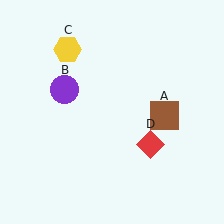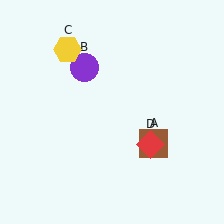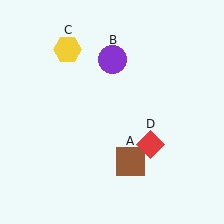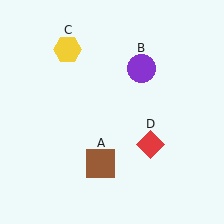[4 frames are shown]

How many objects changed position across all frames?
2 objects changed position: brown square (object A), purple circle (object B).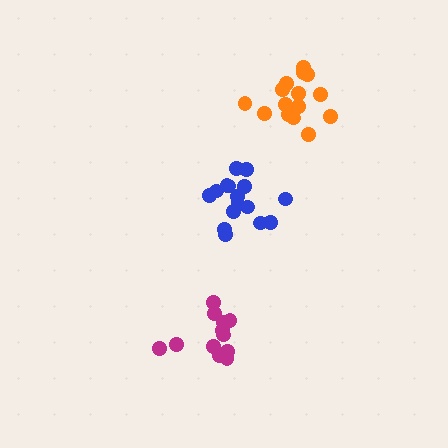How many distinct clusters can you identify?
There are 3 distinct clusters.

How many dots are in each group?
Group 1: 12 dots, Group 2: 16 dots, Group 3: 16 dots (44 total).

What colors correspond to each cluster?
The clusters are colored: magenta, blue, orange.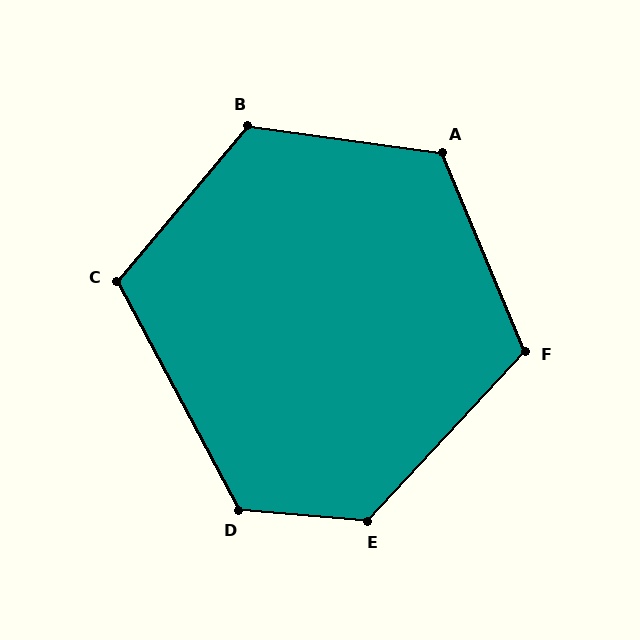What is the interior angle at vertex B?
Approximately 122 degrees (obtuse).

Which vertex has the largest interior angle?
E, at approximately 128 degrees.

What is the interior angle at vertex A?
Approximately 120 degrees (obtuse).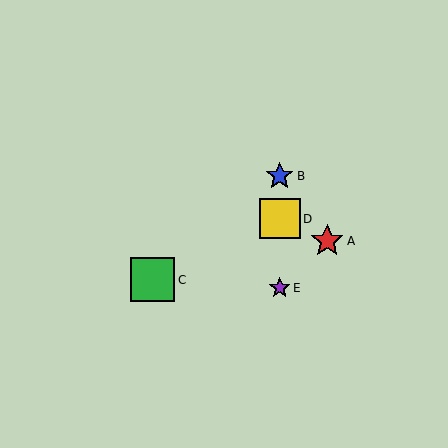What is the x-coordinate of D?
Object D is at x≈280.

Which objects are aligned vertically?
Objects B, D, E are aligned vertically.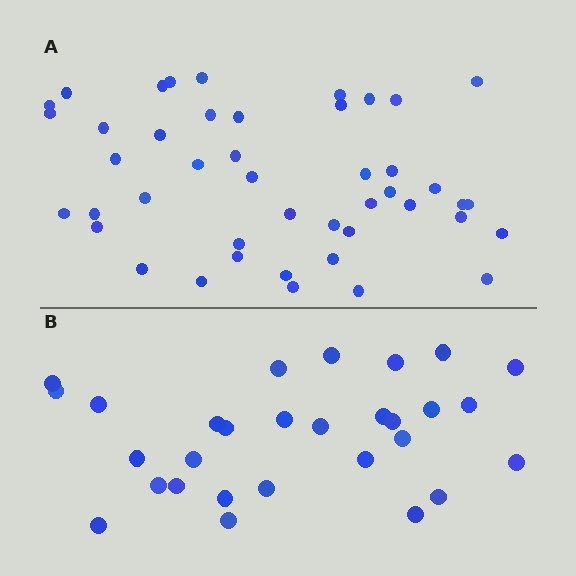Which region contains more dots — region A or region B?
Region A (the top region) has more dots.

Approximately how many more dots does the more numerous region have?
Region A has approximately 15 more dots than region B.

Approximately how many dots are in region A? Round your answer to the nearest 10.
About 40 dots. (The exact count is 45, which rounds to 40.)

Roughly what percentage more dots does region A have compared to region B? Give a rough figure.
About 55% more.